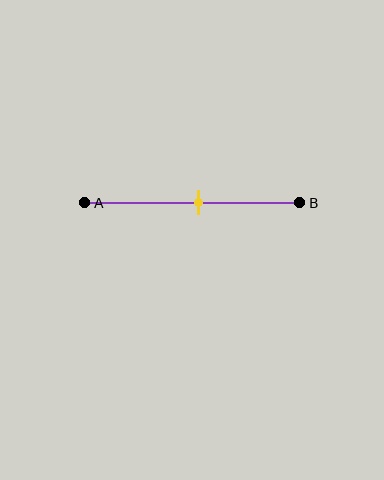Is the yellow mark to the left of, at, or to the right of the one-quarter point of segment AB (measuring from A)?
The yellow mark is to the right of the one-quarter point of segment AB.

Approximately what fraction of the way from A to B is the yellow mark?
The yellow mark is approximately 55% of the way from A to B.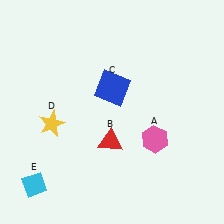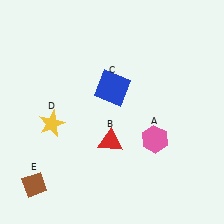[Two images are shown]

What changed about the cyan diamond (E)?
In Image 1, E is cyan. In Image 2, it changed to brown.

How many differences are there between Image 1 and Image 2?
There is 1 difference between the two images.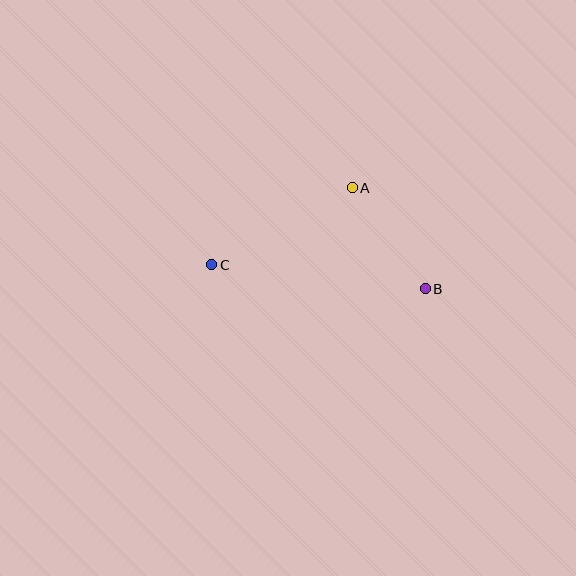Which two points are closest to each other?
Points A and B are closest to each other.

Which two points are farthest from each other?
Points B and C are farthest from each other.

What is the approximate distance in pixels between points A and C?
The distance between A and C is approximately 160 pixels.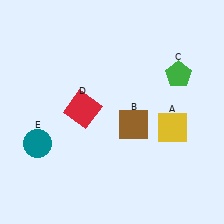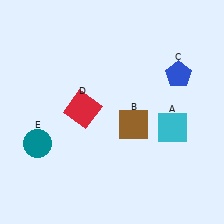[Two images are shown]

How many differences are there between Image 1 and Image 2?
There are 2 differences between the two images.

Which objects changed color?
A changed from yellow to cyan. C changed from green to blue.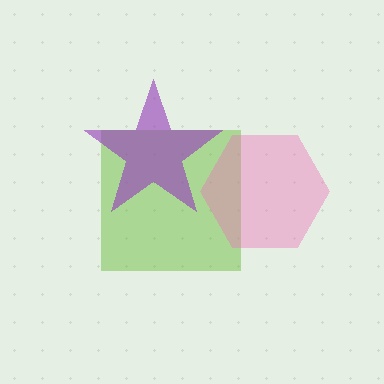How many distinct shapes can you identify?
There are 3 distinct shapes: a lime square, a pink hexagon, a purple star.